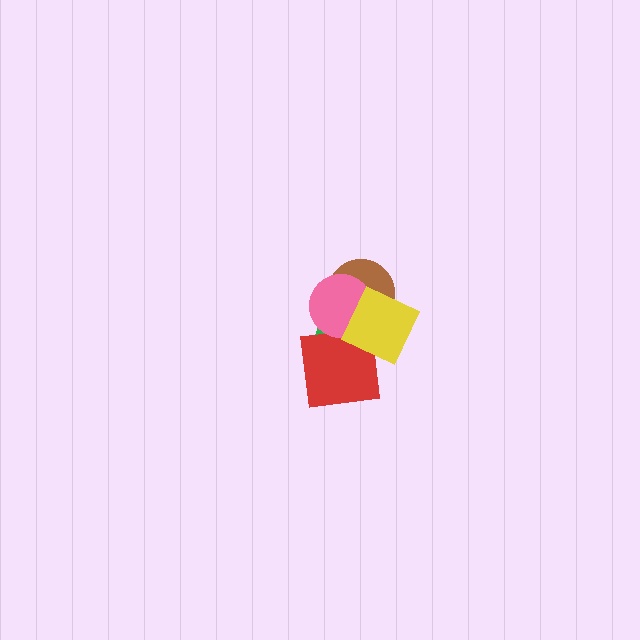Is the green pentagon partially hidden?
Yes, it is partially covered by another shape.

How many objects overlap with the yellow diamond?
4 objects overlap with the yellow diamond.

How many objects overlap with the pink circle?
3 objects overlap with the pink circle.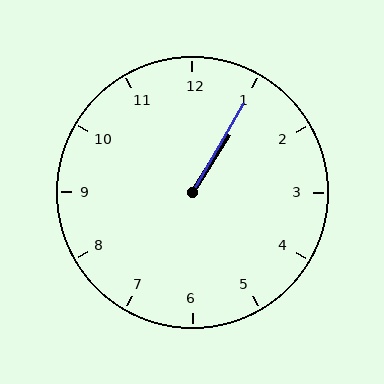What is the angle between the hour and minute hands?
Approximately 2 degrees.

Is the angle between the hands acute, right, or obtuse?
It is acute.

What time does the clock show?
1:05.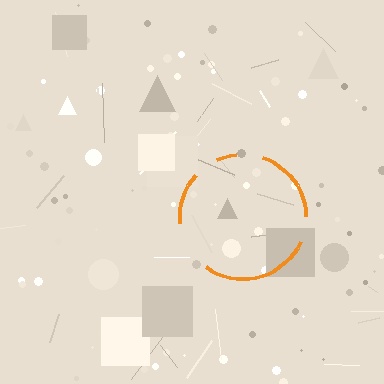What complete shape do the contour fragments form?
The contour fragments form a circle.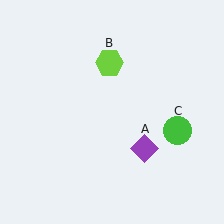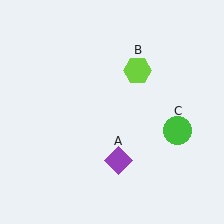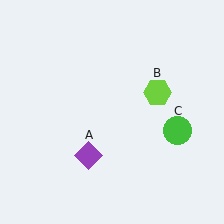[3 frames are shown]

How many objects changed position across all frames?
2 objects changed position: purple diamond (object A), lime hexagon (object B).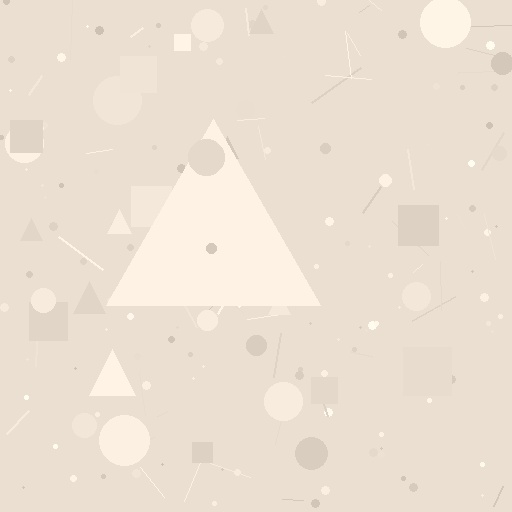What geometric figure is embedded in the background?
A triangle is embedded in the background.